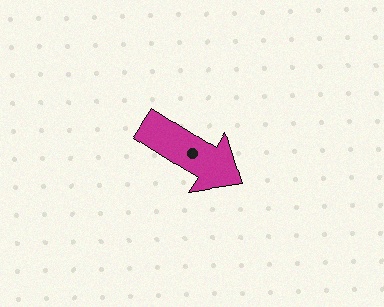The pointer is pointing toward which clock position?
Roughly 4 o'clock.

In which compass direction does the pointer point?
Southeast.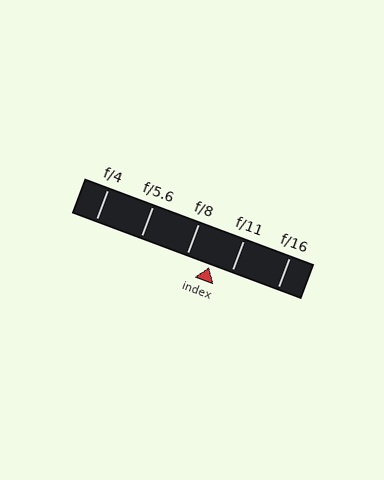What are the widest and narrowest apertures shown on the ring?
The widest aperture shown is f/4 and the narrowest is f/16.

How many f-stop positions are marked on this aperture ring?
There are 5 f-stop positions marked.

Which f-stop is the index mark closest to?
The index mark is closest to f/11.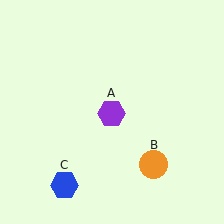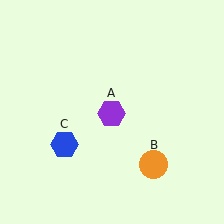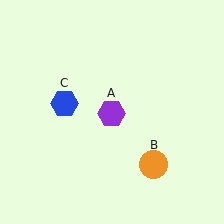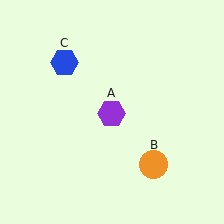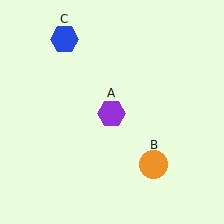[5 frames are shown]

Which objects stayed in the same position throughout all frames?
Purple hexagon (object A) and orange circle (object B) remained stationary.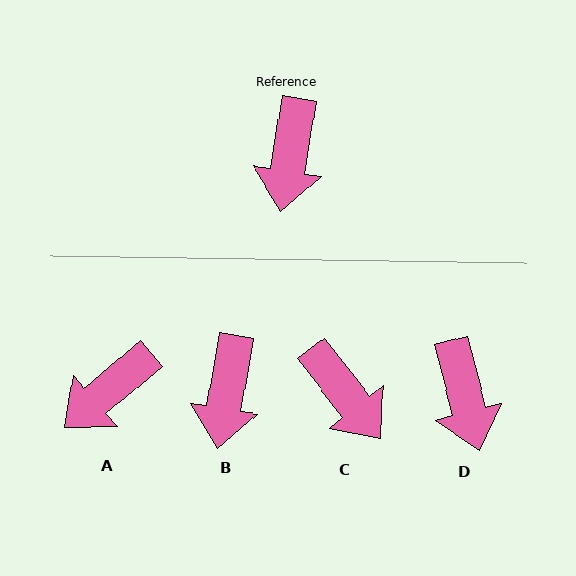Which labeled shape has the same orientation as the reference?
B.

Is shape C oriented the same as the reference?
No, it is off by about 47 degrees.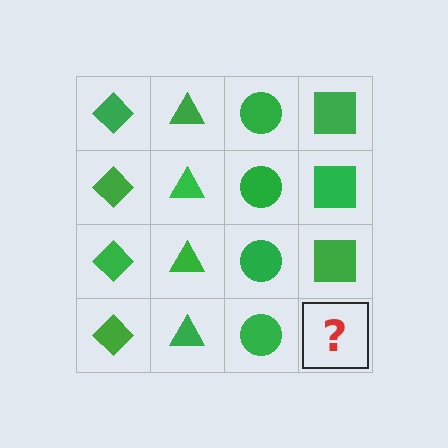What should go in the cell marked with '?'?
The missing cell should contain a green square.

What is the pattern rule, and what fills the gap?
The rule is that each column has a consistent shape. The gap should be filled with a green square.